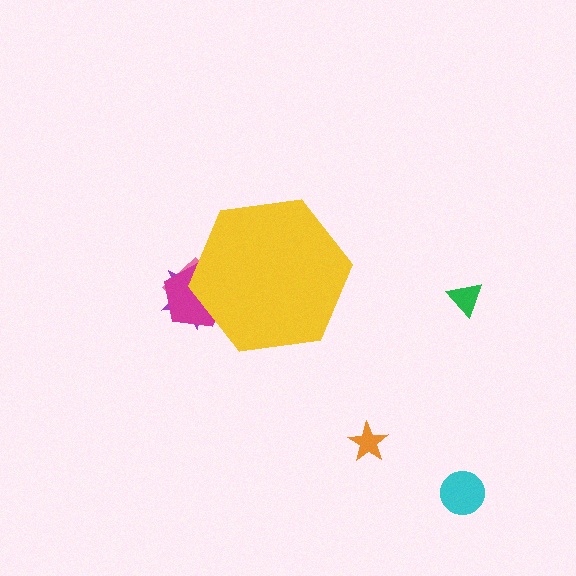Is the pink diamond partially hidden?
Yes, the pink diamond is partially hidden behind the yellow hexagon.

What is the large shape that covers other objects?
A yellow hexagon.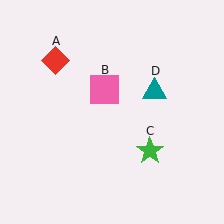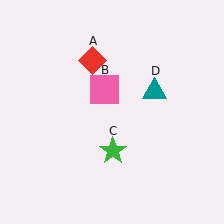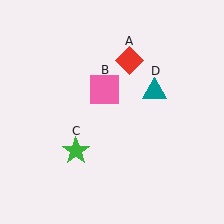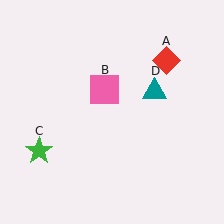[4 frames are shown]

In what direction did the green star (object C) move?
The green star (object C) moved left.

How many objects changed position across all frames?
2 objects changed position: red diamond (object A), green star (object C).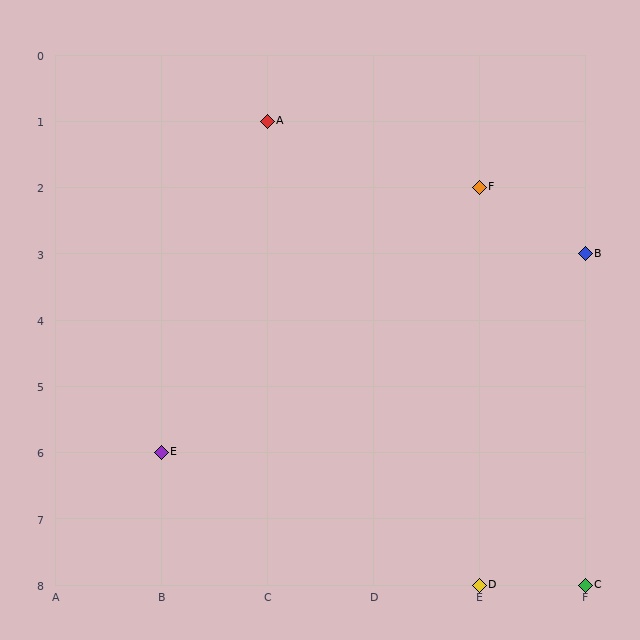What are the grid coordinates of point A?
Point A is at grid coordinates (C, 1).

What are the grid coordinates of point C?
Point C is at grid coordinates (F, 8).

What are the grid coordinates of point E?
Point E is at grid coordinates (B, 6).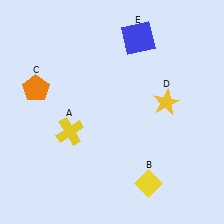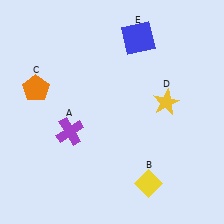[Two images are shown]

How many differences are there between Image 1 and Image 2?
There is 1 difference between the two images.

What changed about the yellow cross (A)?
In Image 1, A is yellow. In Image 2, it changed to purple.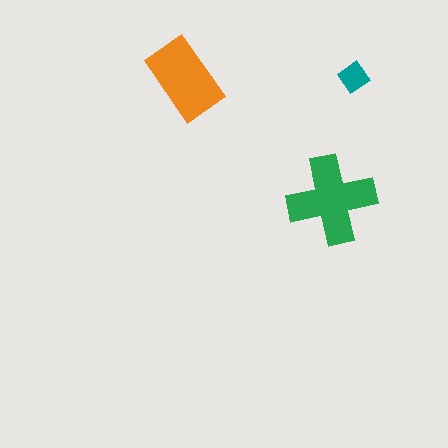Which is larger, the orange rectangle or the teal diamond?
The orange rectangle.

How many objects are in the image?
There are 3 objects in the image.